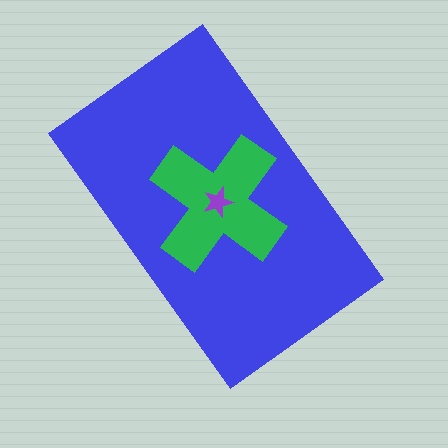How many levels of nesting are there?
3.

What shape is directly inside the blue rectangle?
The green cross.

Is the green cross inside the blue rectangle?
Yes.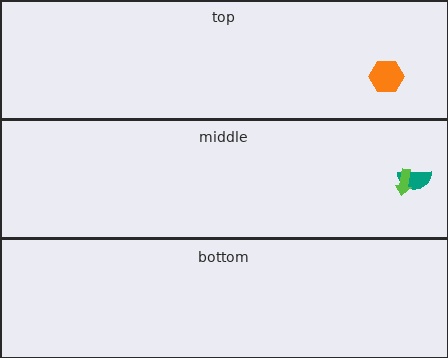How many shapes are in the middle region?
2.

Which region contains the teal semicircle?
The middle region.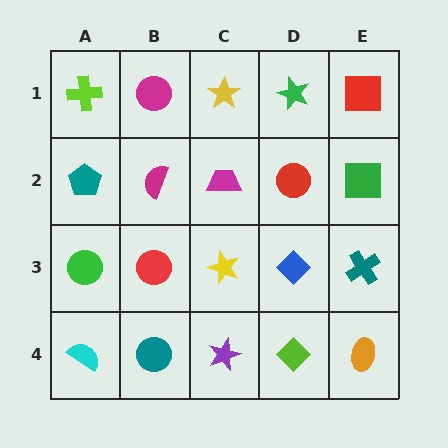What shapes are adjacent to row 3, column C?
A magenta trapezoid (row 2, column C), a purple star (row 4, column C), a red circle (row 3, column B), a blue diamond (row 3, column D).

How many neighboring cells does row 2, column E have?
3.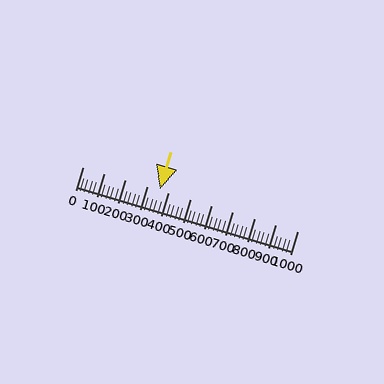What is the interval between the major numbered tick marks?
The major tick marks are spaced 100 units apart.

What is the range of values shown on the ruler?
The ruler shows values from 0 to 1000.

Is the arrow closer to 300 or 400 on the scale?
The arrow is closer to 400.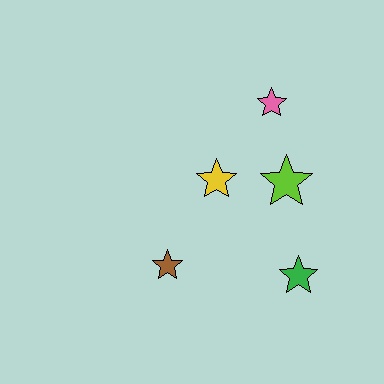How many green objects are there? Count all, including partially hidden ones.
There is 1 green object.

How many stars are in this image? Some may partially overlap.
There are 5 stars.